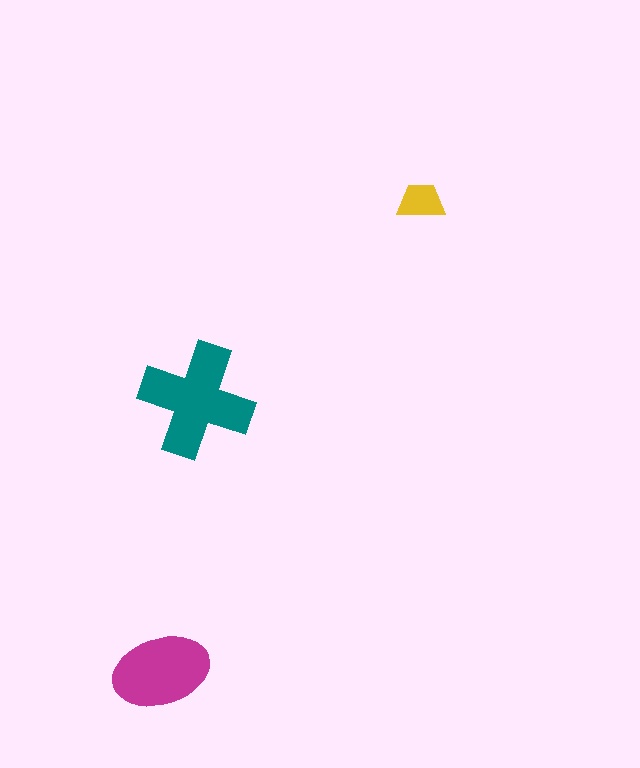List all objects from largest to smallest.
The teal cross, the magenta ellipse, the yellow trapezoid.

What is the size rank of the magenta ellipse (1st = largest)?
2nd.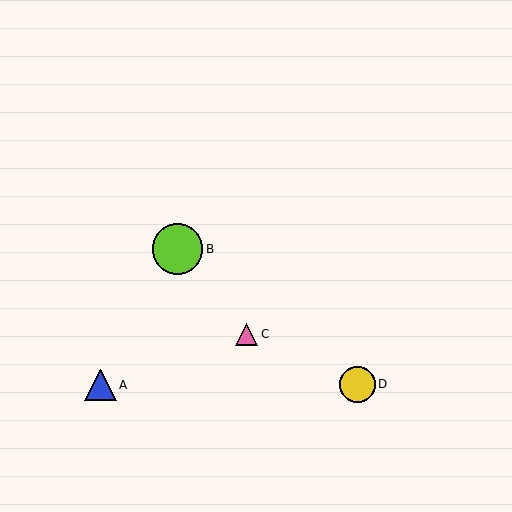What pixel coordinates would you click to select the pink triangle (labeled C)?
Click at (247, 334) to select the pink triangle C.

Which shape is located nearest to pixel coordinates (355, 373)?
The yellow circle (labeled D) at (357, 384) is nearest to that location.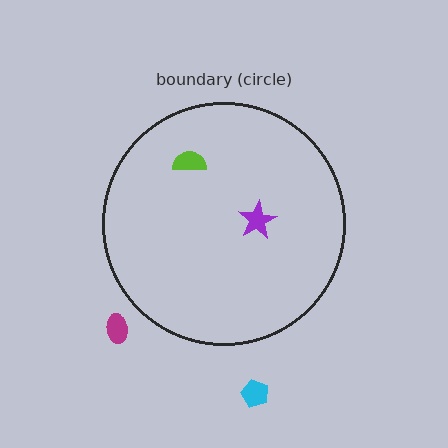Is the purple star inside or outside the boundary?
Inside.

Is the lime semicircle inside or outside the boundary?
Inside.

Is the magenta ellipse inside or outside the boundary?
Outside.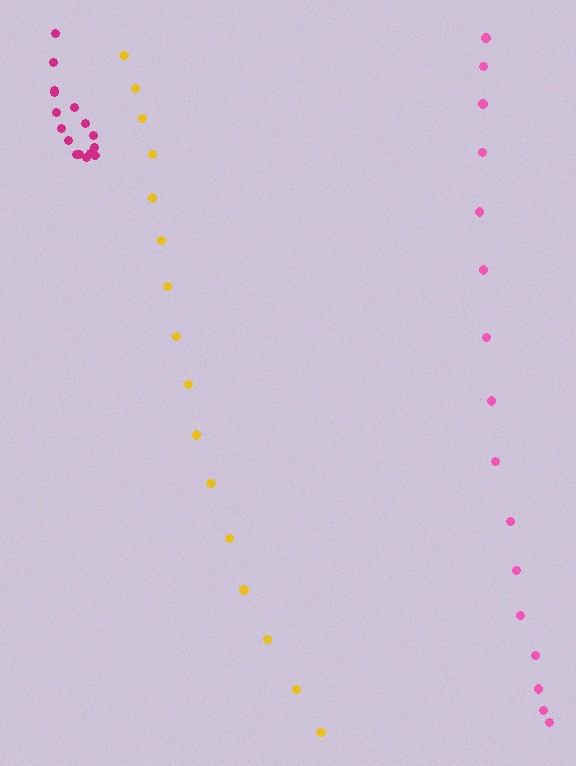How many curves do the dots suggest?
There are 3 distinct paths.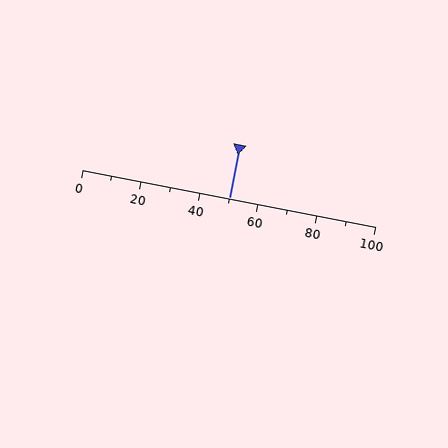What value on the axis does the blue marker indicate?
The marker indicates approximately 50.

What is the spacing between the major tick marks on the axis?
The major ticks are spaced 20 apart.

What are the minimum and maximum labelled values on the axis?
The axis runs from 0 to 100.